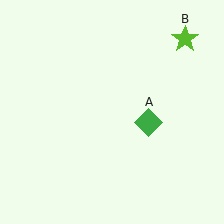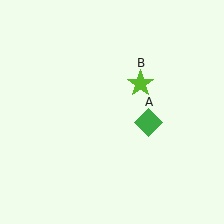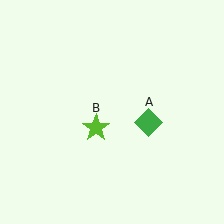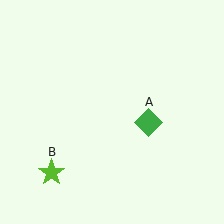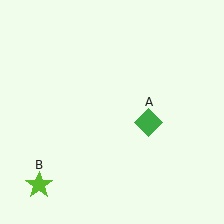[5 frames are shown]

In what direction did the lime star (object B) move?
The lime star (object B) moved down and to the left.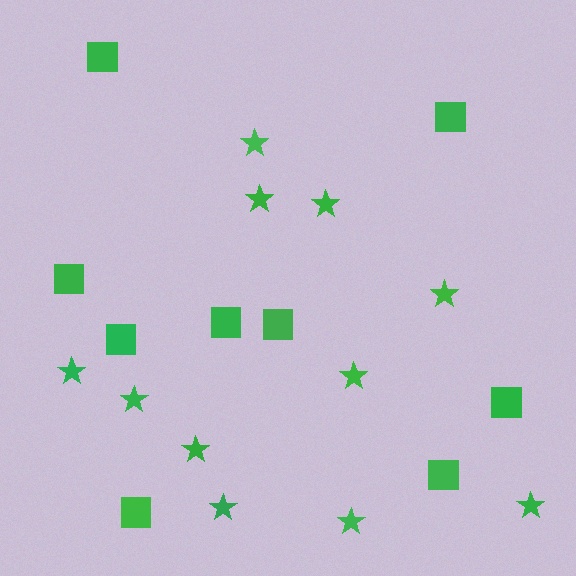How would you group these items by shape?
There are 2 groups: one group of squares (9) and one group of stars (11).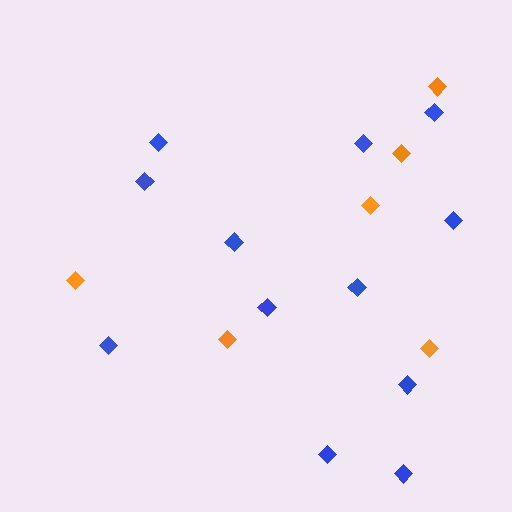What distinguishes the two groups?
There are 2 groups: one group of blue diamonds (12) and one group of orange diamonds (6).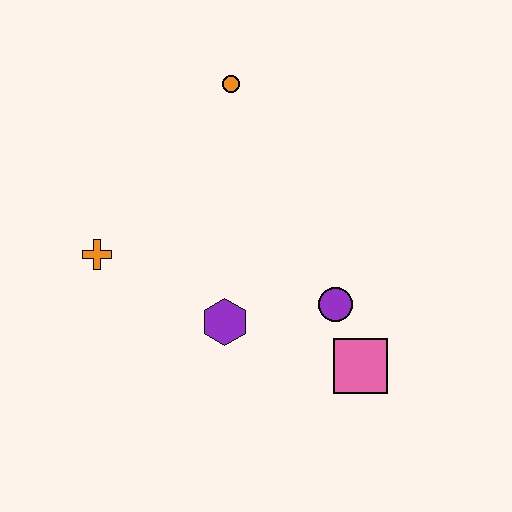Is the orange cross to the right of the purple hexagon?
No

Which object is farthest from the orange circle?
The pink square is farthest from the orange circle.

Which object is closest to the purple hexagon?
The purple circle is closest to the purple hexagon.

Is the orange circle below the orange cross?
No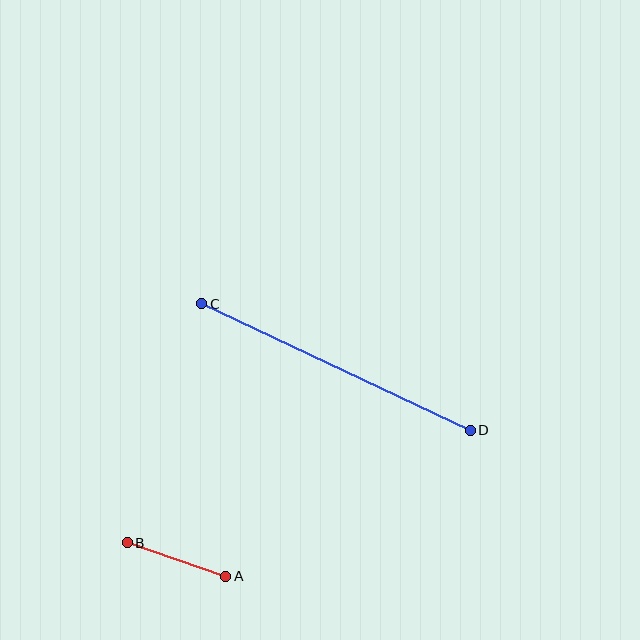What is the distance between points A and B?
The distance is approximately 104 pixels.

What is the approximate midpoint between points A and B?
The midpoint is at approximately (176, 560) pixels.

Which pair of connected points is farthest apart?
Points C and D are farthest apart.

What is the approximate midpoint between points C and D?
The midpoint is at approximately (336, 367) pixels.